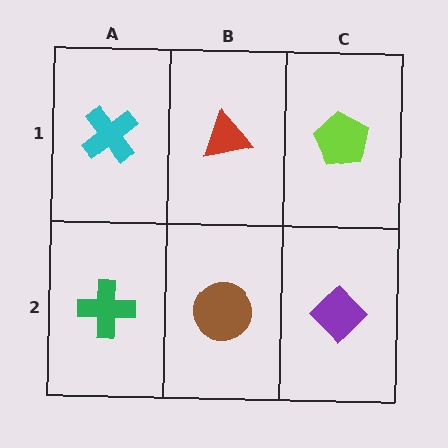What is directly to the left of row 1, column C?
A red triangle.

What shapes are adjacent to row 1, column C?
A purple diamond (row 2, column C), a red triangle (row 1, column B).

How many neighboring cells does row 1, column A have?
2.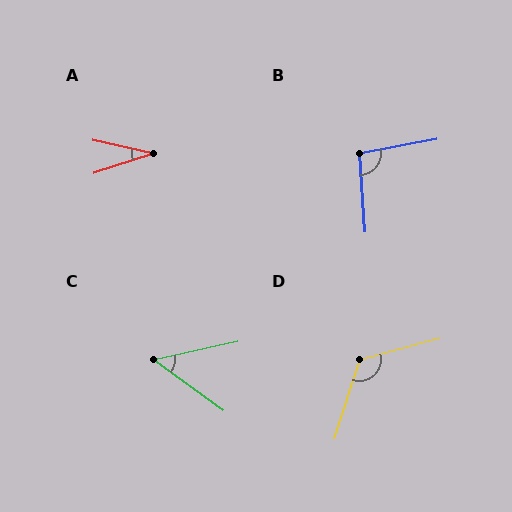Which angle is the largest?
D, at approximately 123 degrees.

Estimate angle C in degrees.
Approximately 48 degrees.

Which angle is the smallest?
A, at approximately 30 degrees.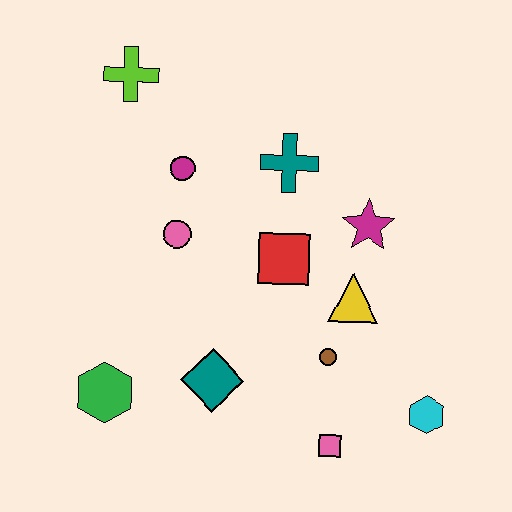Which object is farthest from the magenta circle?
The cyan hexagon is farthest from the magenta circle.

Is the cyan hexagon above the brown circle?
No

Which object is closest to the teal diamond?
The green hexagon is closest to the teal diamond.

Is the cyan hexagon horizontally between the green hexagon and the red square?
No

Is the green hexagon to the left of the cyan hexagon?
Yes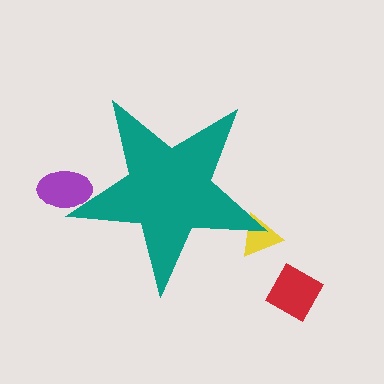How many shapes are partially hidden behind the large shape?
2 shapes are partially hidden.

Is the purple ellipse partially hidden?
Yes, the purple ellipse is partially hidden behind the teal star.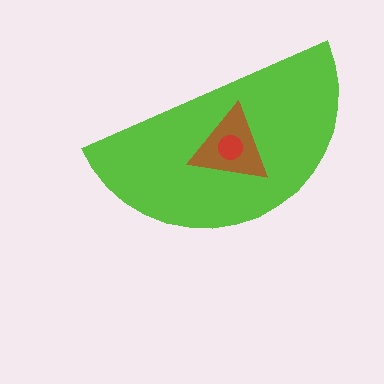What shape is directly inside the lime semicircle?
The brown triangle.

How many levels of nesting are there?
3.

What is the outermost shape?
The lime semicircle.